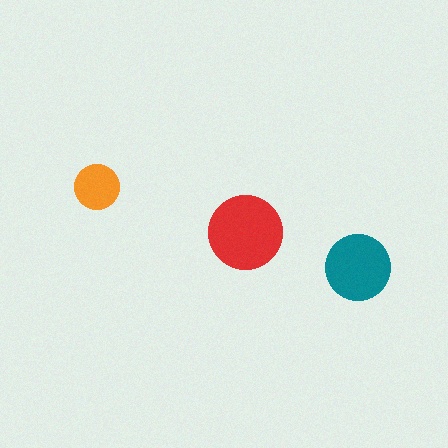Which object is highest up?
The orange circle is topmost.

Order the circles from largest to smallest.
the red one, the teal one, the orange one.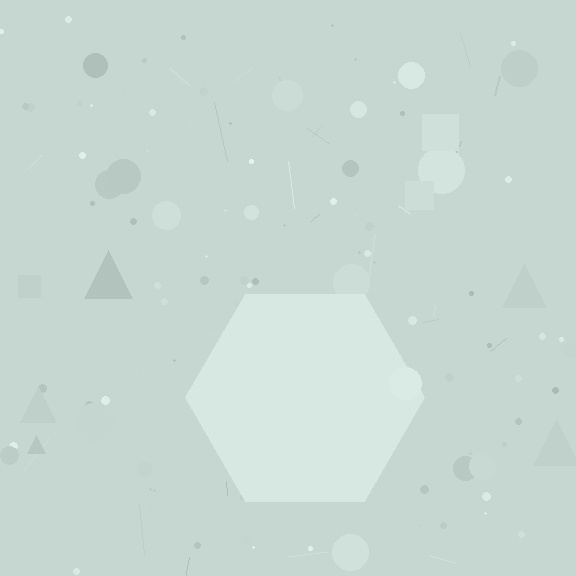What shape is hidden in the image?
A hexagon is hidden in the image.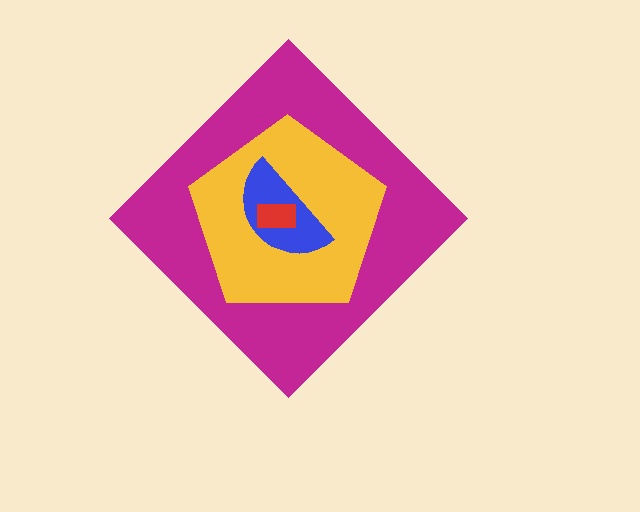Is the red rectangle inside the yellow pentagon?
Yes.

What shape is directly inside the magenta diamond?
The yellow pentagon.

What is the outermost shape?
The magenta diamond.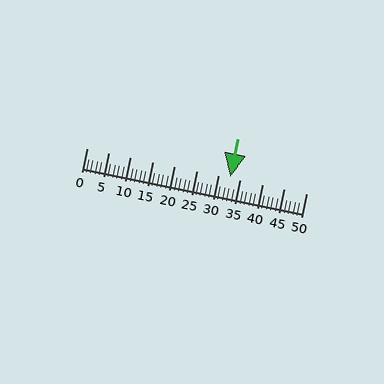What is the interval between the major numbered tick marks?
The major tick marks are spaced 5 units apart.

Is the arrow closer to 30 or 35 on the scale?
The arrow is closer to 35.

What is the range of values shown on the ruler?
The ruler shows values from 0 to 50.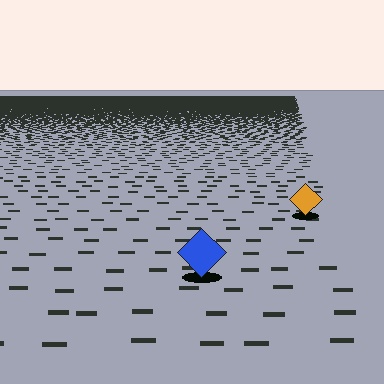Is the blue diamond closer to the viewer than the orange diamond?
Yes. The blue diamond is closer — you can tell from the texture gradient: the ground texture is coarser near it.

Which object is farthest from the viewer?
The orange diamond is farthest from the viewer. It appears smaller and the ground texture around it is denser.